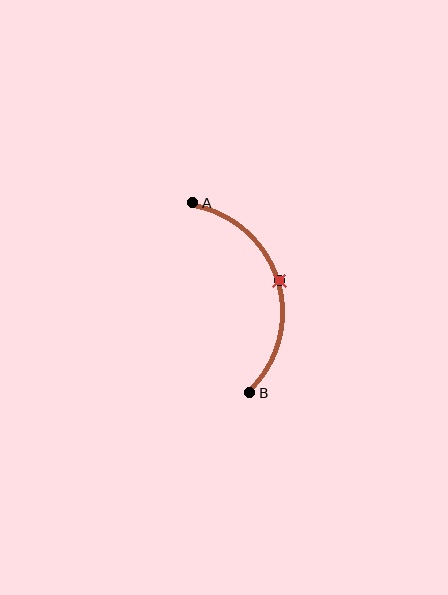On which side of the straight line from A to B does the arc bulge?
The arc bulges to the right of the straight line connecting A and B.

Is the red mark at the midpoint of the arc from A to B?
Yes. The red mark lies on the arc at equal arc-length from both A and B — it is the arc midpoint.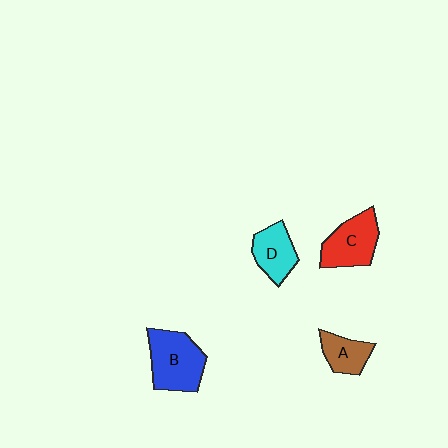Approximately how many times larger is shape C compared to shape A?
Approximately 1.6 times.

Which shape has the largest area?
Shape B (blue).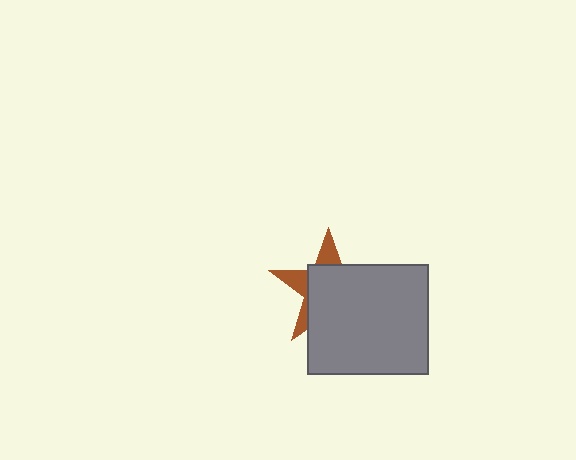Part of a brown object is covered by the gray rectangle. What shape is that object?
It is a star.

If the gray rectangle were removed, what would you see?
You would see the complete brown star.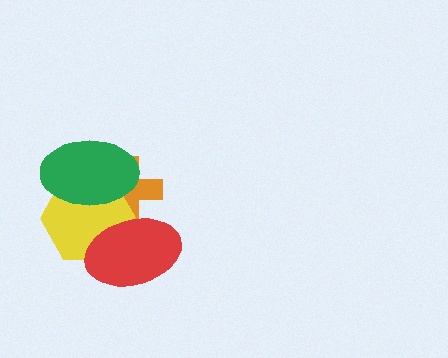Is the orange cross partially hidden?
Yes, it is partially covered by another shape.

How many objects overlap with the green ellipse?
2 objects overlap with the green ellipse.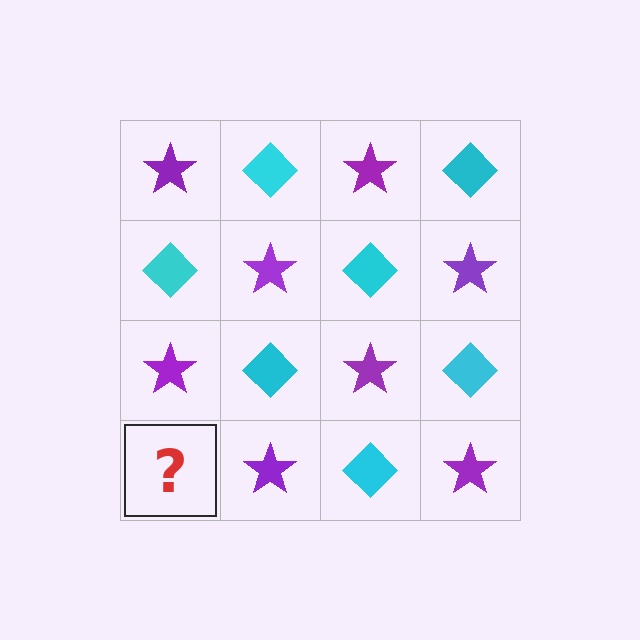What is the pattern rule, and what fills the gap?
The rule is that it alternates purple star and cyan diamond in a checkerboard pattern. The gap should be filled with a cyan diamond.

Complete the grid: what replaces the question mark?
The question mark should be replaced with a cyan diamond.